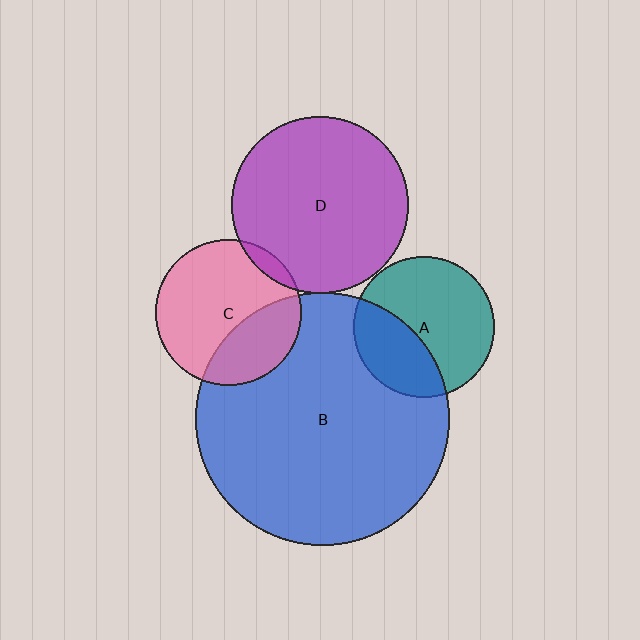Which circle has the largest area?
Circle B (blue).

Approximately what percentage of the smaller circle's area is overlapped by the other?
Approximately 35%.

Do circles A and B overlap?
Yes.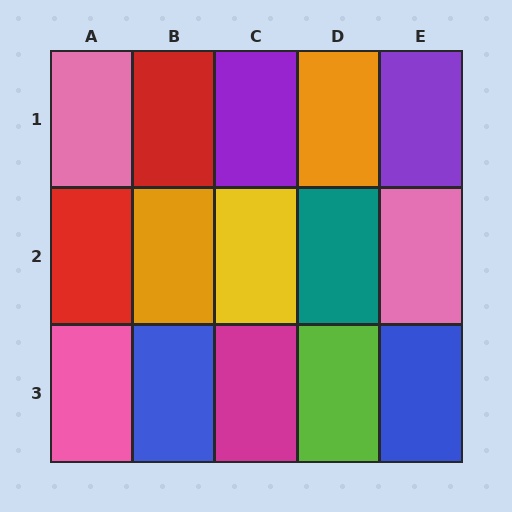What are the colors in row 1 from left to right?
Pink, red, purple, orange, purple.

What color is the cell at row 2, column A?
Red.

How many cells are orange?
2 cells are orange.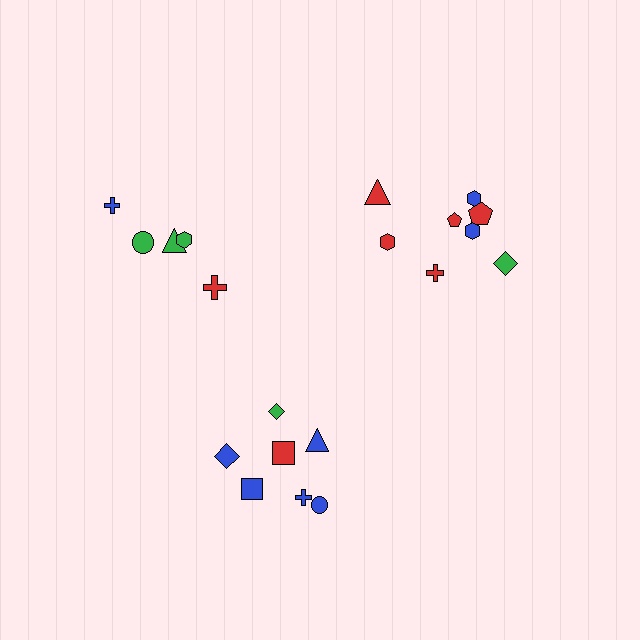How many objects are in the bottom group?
There are 7 objects.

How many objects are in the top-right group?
There are 8 objects.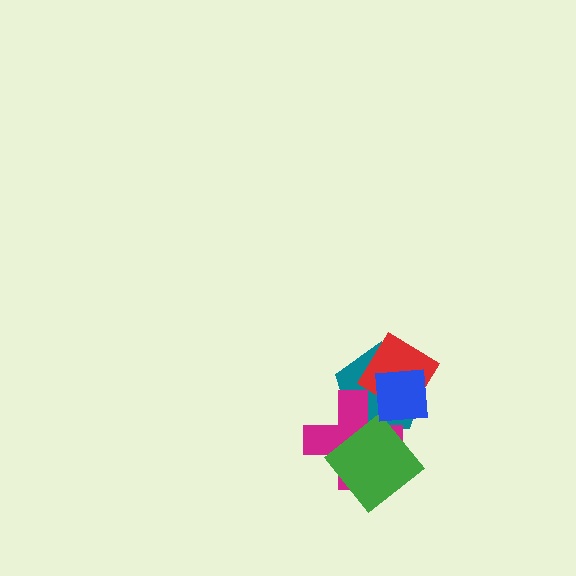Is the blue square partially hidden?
No, no other shape covers it.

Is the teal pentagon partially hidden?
Yes, it is partially covered by another shape.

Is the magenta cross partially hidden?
Yes, it is partially covered by another shape.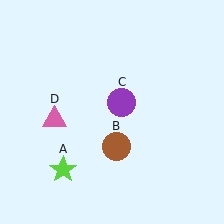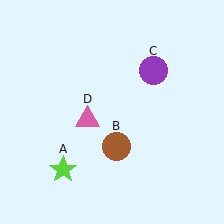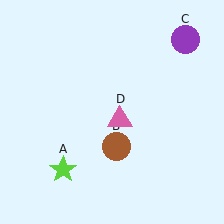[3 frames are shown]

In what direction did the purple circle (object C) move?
The purple circle (object C) moved up and to the right.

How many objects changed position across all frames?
2 objects changed position: purple circle (object C), pink triangle (object D).